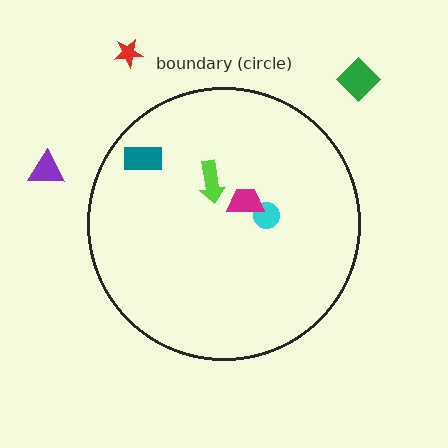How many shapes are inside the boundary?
4 inside, 3 outside.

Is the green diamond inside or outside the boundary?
Outside.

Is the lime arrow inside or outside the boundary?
Inside.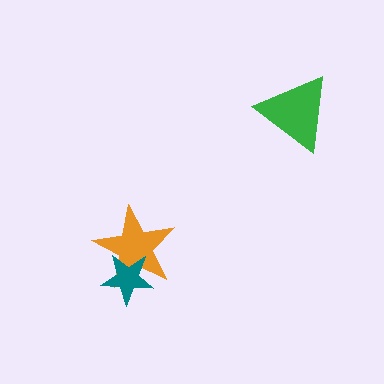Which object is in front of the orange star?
The teal star is in front of the orange star.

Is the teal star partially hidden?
No, no other shape covers it.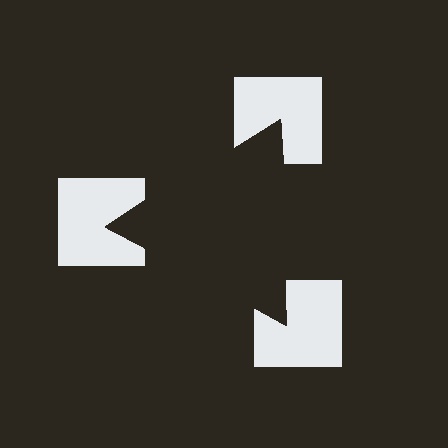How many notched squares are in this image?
There are 3 — one at each vertex of the illusory triangle.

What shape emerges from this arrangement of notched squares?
An illusory triangle — its edges are inferred from the aligned wedge cuts in the notched squares, not physically drawn.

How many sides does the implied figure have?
3 sides.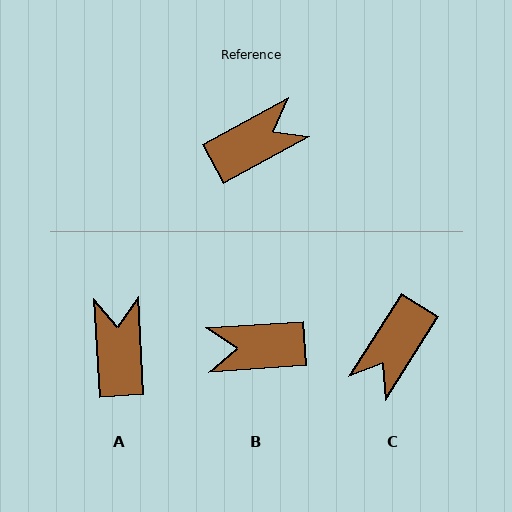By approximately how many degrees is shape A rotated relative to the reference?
Approximately 65 degrees counter-clockwise.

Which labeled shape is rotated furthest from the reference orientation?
B, about 155 degrees away.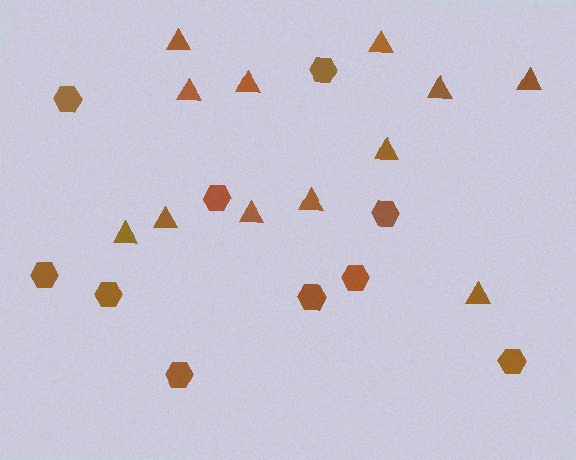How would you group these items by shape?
There are 2 groups: one group of hexagons (10) and one group of triangles (12).